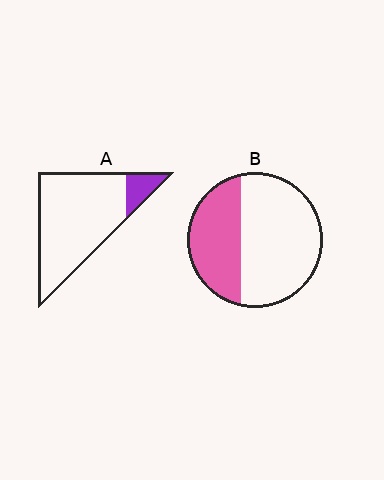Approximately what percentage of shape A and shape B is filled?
A is approximately 15% and B is approximately 35%.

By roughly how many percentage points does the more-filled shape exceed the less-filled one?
By roughly 25 percentage points (B over A).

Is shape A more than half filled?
No.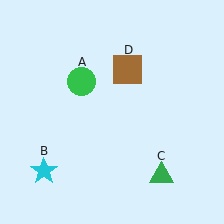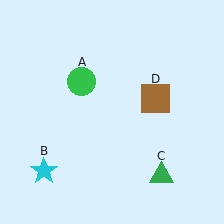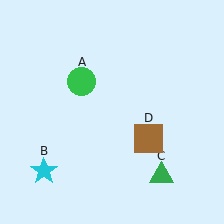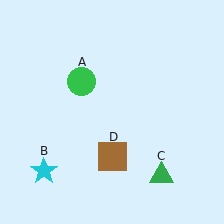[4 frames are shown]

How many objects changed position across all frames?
1 object changed position: brown square (object D).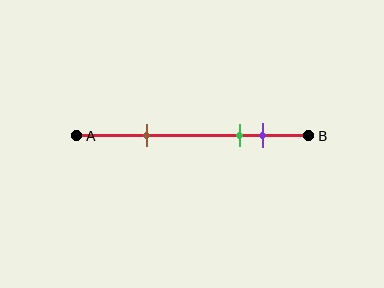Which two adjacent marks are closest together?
The green and purple marks are the closest adjacent pair.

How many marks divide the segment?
There are 3 marks dividing the segment.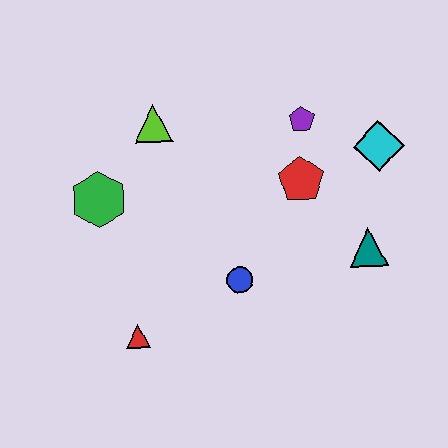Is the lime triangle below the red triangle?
No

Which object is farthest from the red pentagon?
The red triangle is farthest from the red pentagon.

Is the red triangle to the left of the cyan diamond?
Yes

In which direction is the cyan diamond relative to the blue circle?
The cyan diamond is to the right of the blue circle.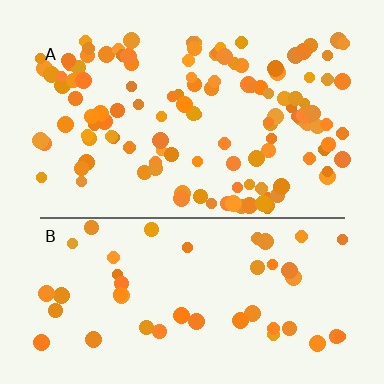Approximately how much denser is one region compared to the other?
Approximately 2.6× — region A over region B.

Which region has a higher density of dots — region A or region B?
A (the top).